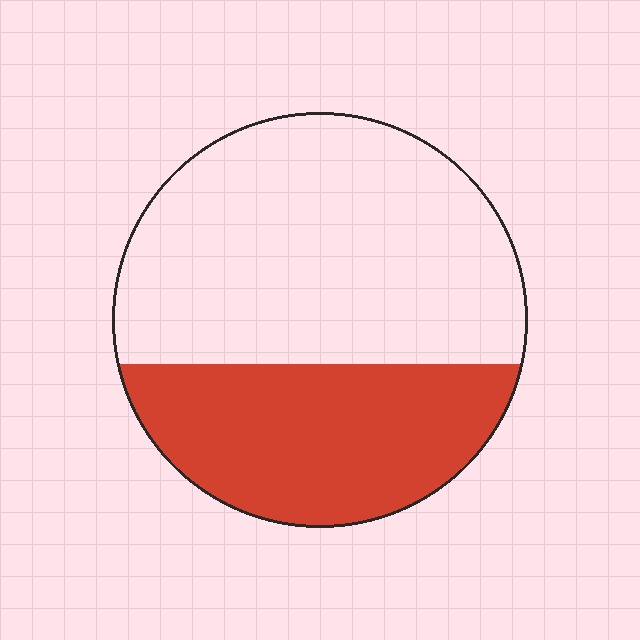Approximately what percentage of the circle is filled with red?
Approximately 35%.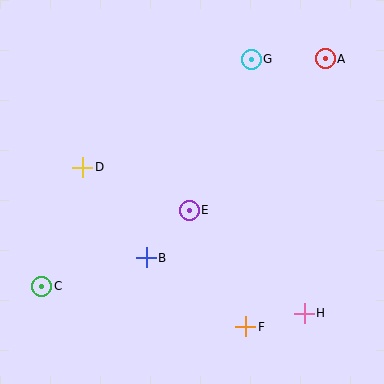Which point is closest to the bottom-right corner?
Point H is closest to the bottom-right corner.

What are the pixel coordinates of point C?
Point C is at (42, 286).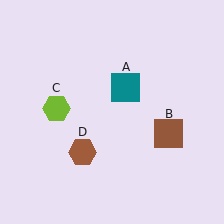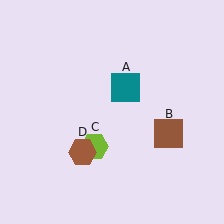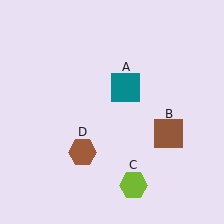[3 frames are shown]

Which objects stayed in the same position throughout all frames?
Teal square (object A) and brown square (object B) and brown hexagon (object D) remained stationary.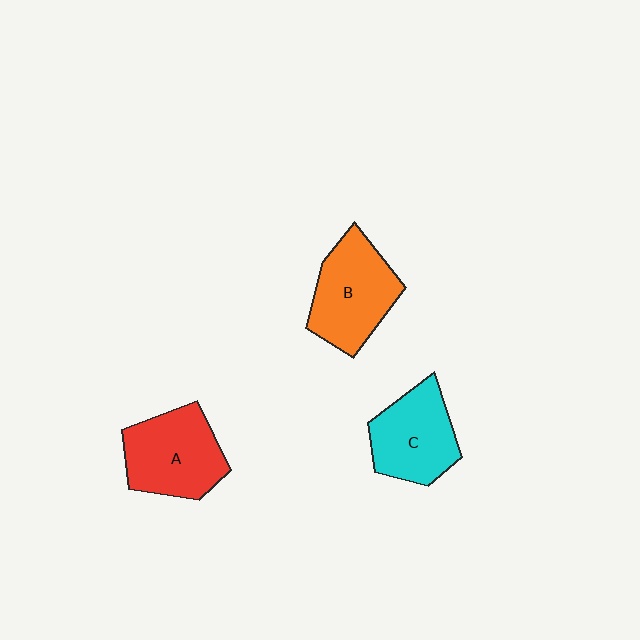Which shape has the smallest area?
Shape C (cyan).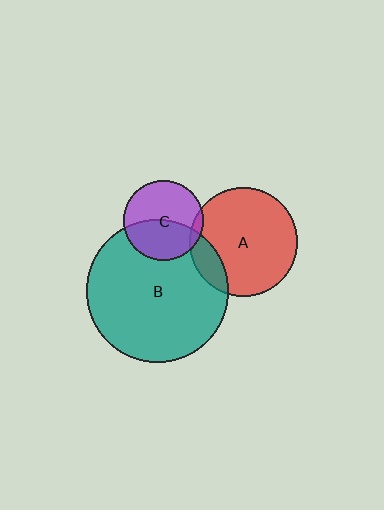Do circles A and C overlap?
Yes.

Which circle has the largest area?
Circle B (teal).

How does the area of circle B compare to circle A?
Approximately 1.7 times.